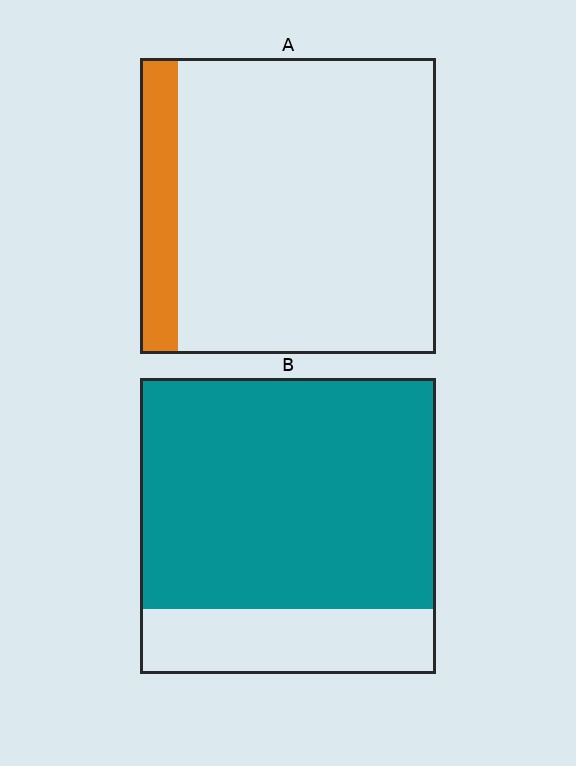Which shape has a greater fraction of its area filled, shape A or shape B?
Shape B.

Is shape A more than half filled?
No.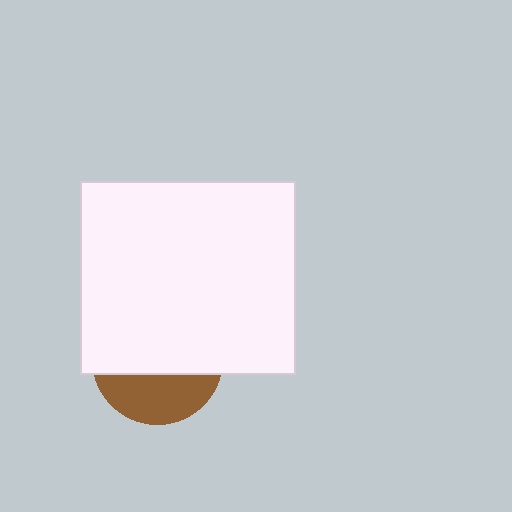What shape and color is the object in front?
The object in front is a white rectangle.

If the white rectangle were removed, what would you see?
You would see the complete brown circle.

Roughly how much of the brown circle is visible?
A small part of it is visible (roughly 35%).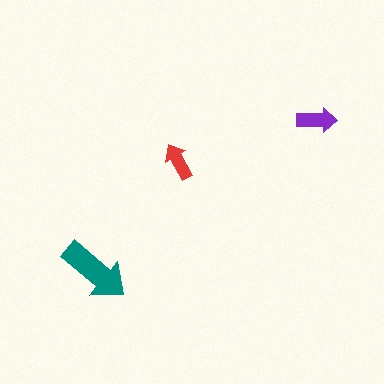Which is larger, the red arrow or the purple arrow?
The purple one.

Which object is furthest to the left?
The teal arrow is leftmost.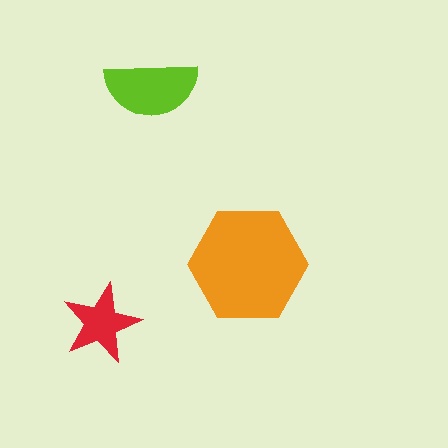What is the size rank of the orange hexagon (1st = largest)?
1st.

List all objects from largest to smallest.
The orange hexagon, the lime semicircle, the red star.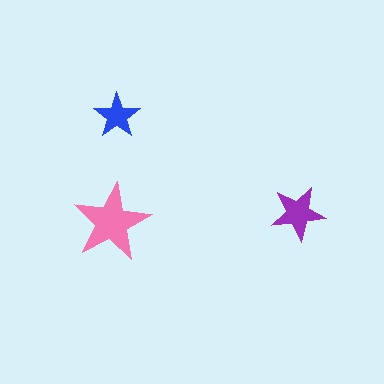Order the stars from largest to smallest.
the pink one, the purple one, the blue one.